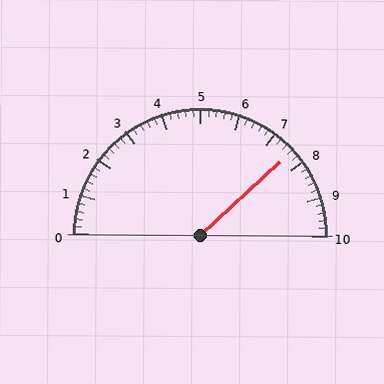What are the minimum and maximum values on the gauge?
The gauge ranges from 0 to 10.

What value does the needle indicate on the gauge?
The needle indicates approximately 7.6.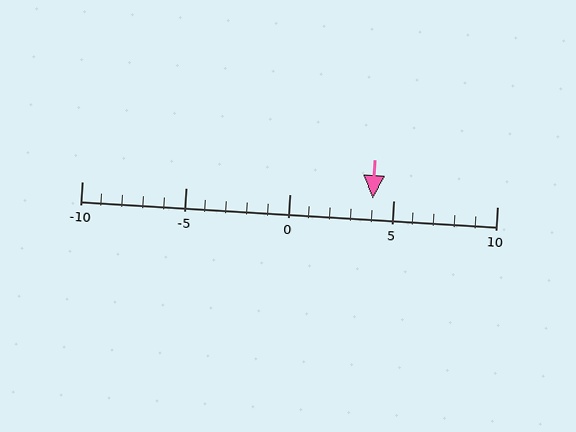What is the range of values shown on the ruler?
The ruler shows values from -10 to 10.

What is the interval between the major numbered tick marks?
The major tick marks are spaced 5 units apart.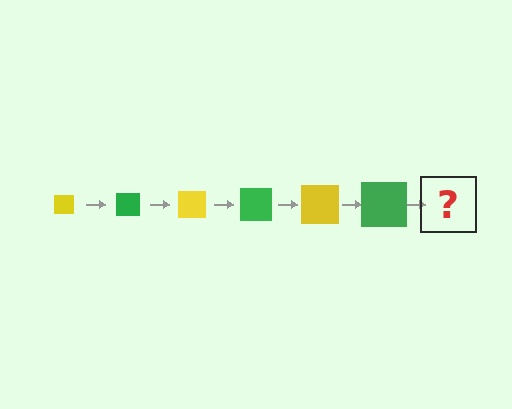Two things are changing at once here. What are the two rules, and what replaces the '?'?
The two rules are that the square grows larger each step and the color cycles through yellow and green. The '?' should be a yellow square, larger than the previous one.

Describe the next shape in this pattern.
It should be a yellow square, larger than the previous one.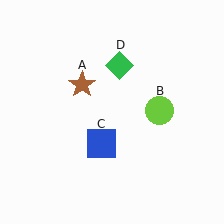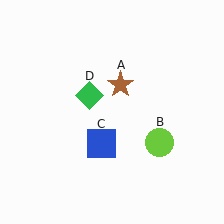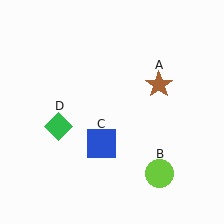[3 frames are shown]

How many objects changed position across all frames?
3 objects changed position: brown star (object A), lime circle (object B), green diamond (object D).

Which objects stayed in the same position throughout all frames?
Blue square (object C) remained stationary.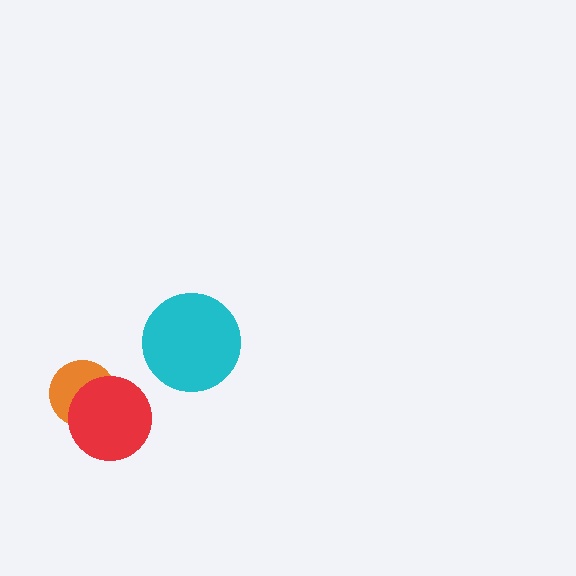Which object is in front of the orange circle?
The red circle is in front of the orange circle.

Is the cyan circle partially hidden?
No, no other shape covers it.